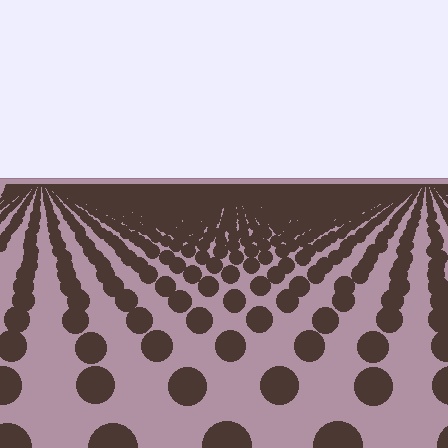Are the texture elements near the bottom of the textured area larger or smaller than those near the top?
Larger. Near the bottom, elements are closer to the viewer and appear at a bigger on-screen size.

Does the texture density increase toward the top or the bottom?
Density increases toward the top.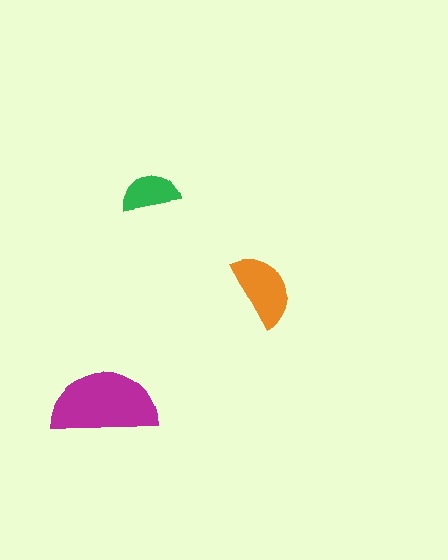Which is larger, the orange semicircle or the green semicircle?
The orange one.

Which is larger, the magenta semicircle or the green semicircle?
The magenta one.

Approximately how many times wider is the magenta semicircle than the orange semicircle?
About 1.5 times wider.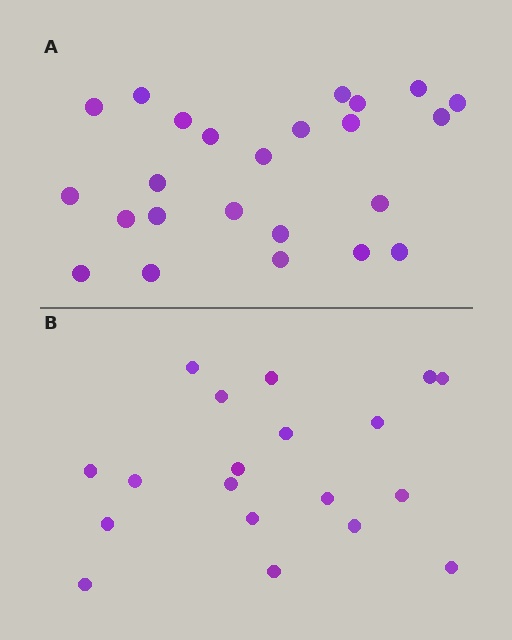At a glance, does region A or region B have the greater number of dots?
Region A (the top region) has more dots.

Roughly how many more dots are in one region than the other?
Region A has about 5 more dots than region B.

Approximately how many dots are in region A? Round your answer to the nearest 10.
About 20 dots. (The exact count is 24, which rounds to 20.)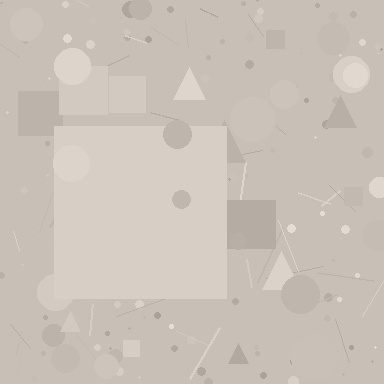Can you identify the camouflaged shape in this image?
The camouflaged shape is a square.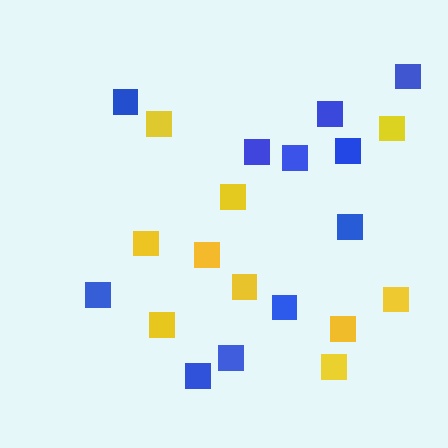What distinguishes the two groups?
There are 2 groups: one group of yellow squares (10) and one group of blue squares (11).